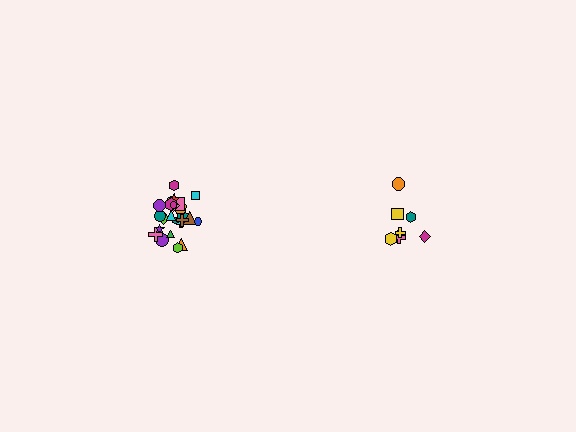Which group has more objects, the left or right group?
The left group.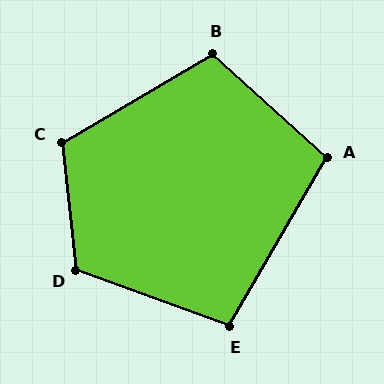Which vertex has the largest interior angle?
D, at approximately 117 degrees.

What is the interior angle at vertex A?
Approximately 102 degrees (obtuse).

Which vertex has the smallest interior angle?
E, at approximately 100 degrees.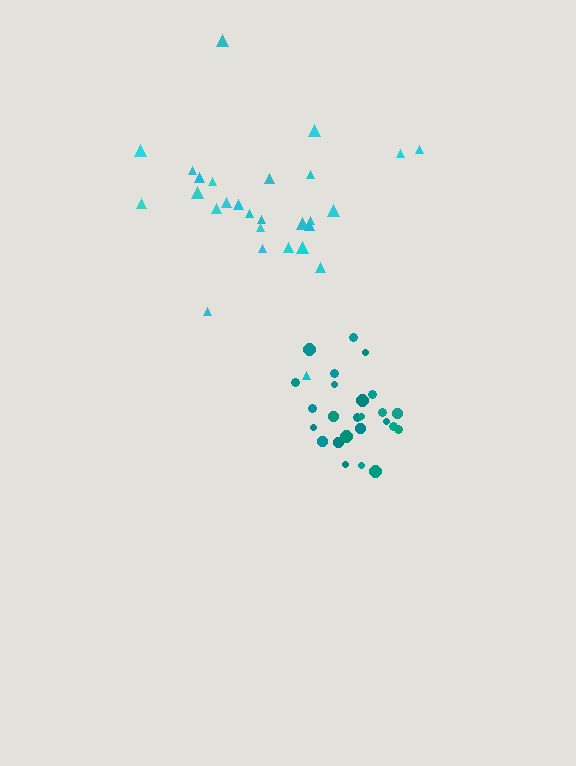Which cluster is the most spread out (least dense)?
Cyan.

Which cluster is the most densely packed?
Teal.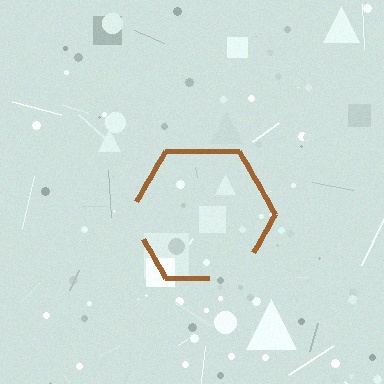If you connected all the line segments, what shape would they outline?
They would outline a hexagon.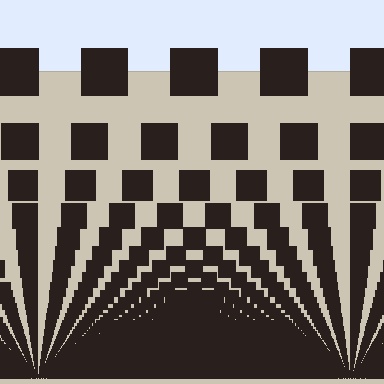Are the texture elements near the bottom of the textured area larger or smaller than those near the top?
Smaller. The gradient is inverted — elements near the bottom are smaller and denser.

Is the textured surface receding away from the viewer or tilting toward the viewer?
The surface appears to tilt toward the viewer. Texture elements get larger and sparser toward the top.